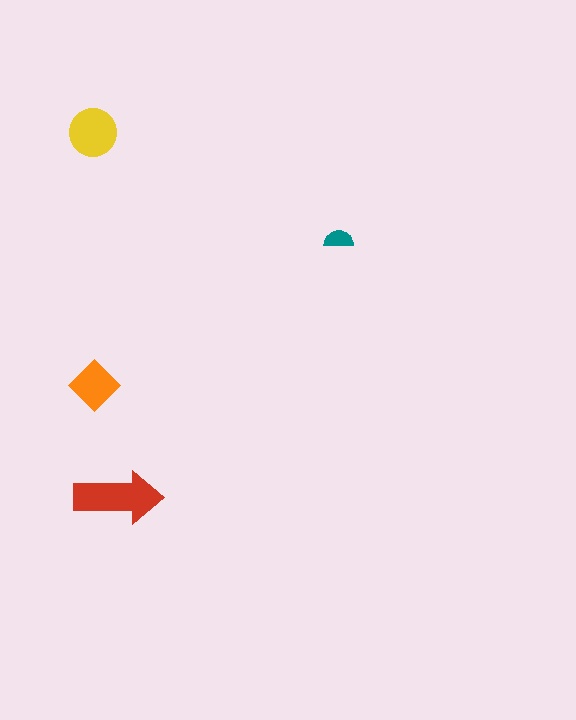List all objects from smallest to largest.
The teal semicircle, the orange diamond, the yellow circle, the red arrow.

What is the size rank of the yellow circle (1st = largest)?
2nd.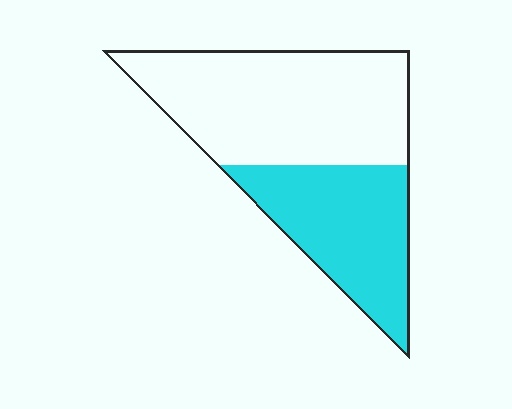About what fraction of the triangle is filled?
About two fifths (2/5).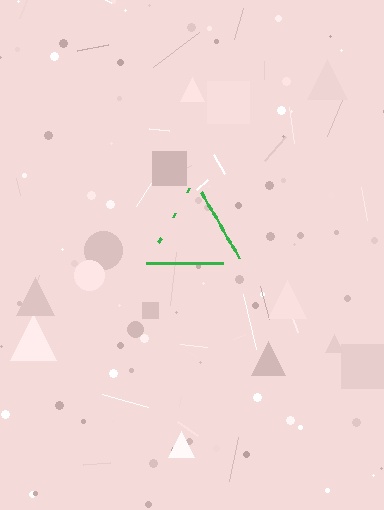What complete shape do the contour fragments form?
The contour fragments form a triangle.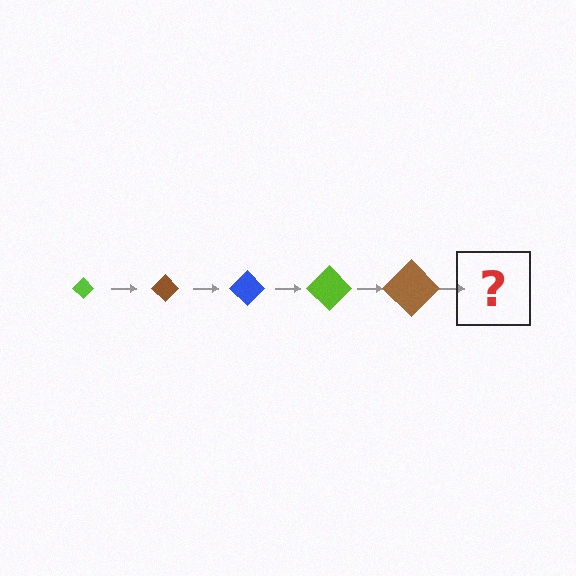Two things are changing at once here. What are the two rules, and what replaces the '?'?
The two rules are that the diamond grows larger each step and the color cycles through lime, brown, and blue. The '?' should be a blue diamond, larger than the previous one.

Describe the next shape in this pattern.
It should be a blue diamond, larger than the previous one.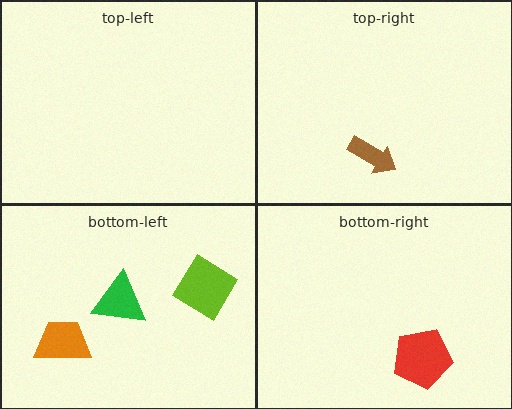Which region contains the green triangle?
The bottom-left region.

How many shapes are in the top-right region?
1.